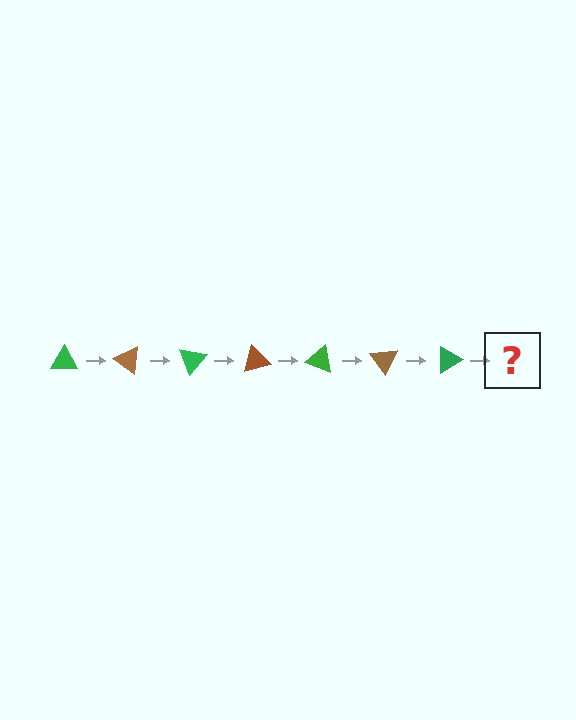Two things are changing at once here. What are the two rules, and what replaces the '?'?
The two rules are that it rotates 35 degrees each step and the color cycles through green and brown. The '?' should be a brown triangle, rotated 245 degrees from the start.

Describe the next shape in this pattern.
It should be a brown triangle, rotated 245 degrees from the start.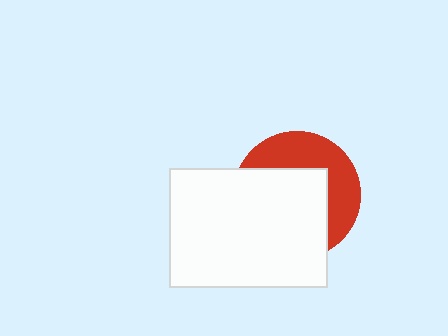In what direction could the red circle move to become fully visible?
The red circle could move toward the upper-right. That would shift it out from behind the white rectangle entirely.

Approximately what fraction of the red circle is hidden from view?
Roughly 59% of the red circle is hidden behind the white rectangle.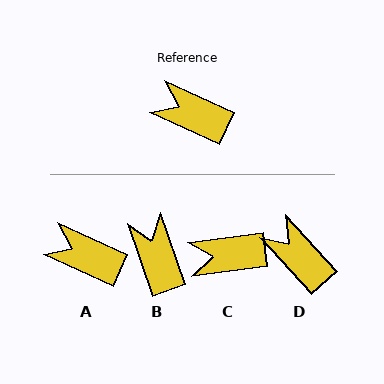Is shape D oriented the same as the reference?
No, it is off by about 23 degrees.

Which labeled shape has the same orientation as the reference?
A.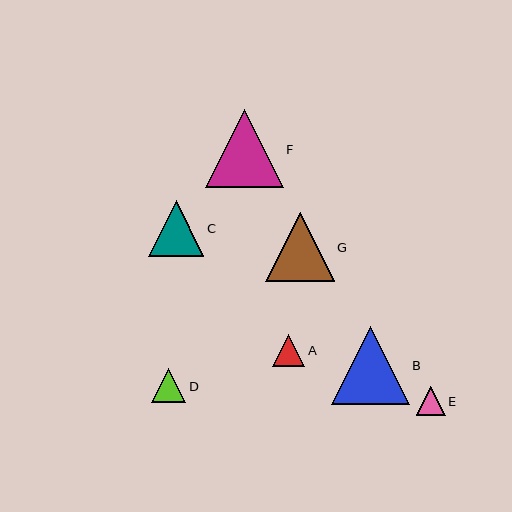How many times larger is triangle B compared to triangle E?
Triangle B is approximately 2.7 times the size of triangle E.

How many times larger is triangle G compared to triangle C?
Triangle G is approximately 1.2 times the size of triangle C.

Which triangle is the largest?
Triangle B is the largest with a size of approximately 78 pixels.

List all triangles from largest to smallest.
From largest to smallest: B, F, G, C, D, A, E.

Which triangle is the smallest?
Triangle E is the smallest with a size of approximately 29 pixels.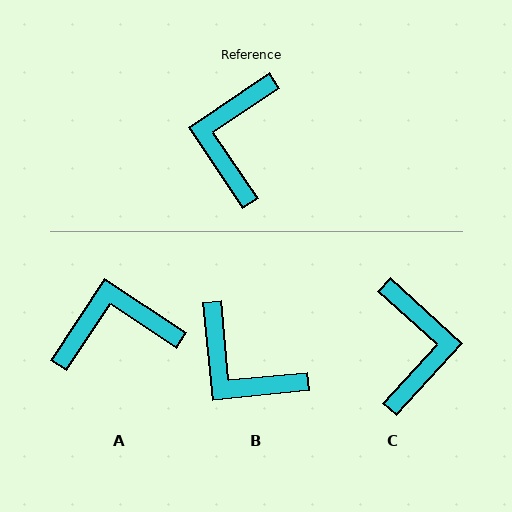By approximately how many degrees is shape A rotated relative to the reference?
Approximately 68 degrees clockwise.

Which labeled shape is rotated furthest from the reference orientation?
C, about 166 degrees away.